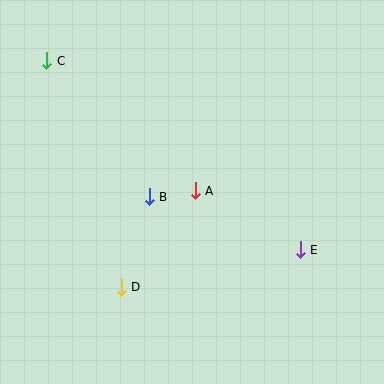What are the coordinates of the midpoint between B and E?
The midpoint between B and E is at (225, 223).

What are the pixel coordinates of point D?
Point D is at (121, 287).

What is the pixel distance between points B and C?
The distance between B and C is 170 pixels.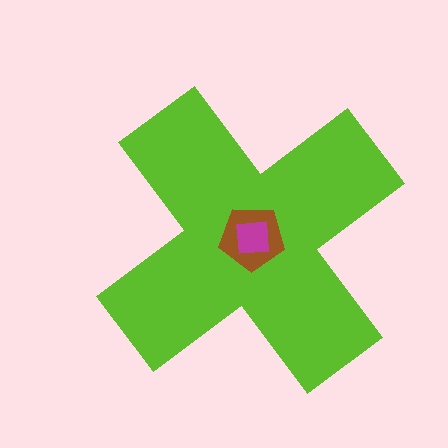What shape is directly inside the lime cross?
The brown pentagon.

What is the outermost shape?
The lime cross.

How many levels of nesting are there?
3.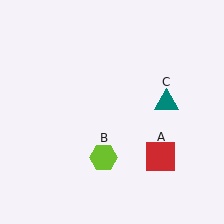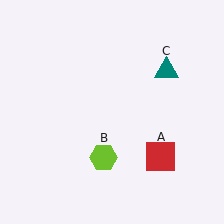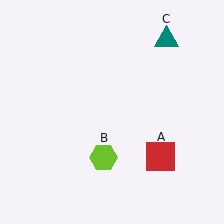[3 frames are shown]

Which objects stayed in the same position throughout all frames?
Red square (object A) and lime hexagon (object B) remained stationary.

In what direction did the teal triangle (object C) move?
The teal triangle (object C) moved up.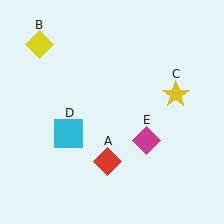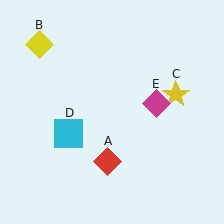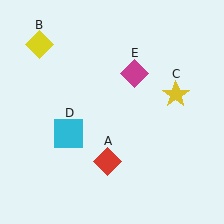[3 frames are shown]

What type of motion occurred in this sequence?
The magenta diamond (object E) rotated counterclockwise around the center of the scene.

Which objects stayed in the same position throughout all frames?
Red diamond (object A) and yellow diamond (object B) and yellow star (object C) and cyan square (object D) remained stationary.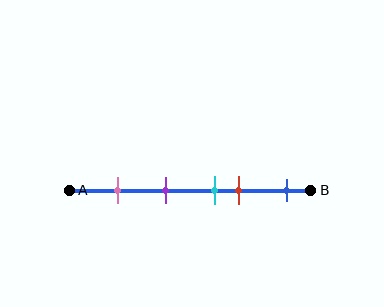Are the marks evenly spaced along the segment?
No, the marks are not evenly spaced.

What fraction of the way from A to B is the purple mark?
The purple mark is approximately 40% (0.4) of the way from A to B.